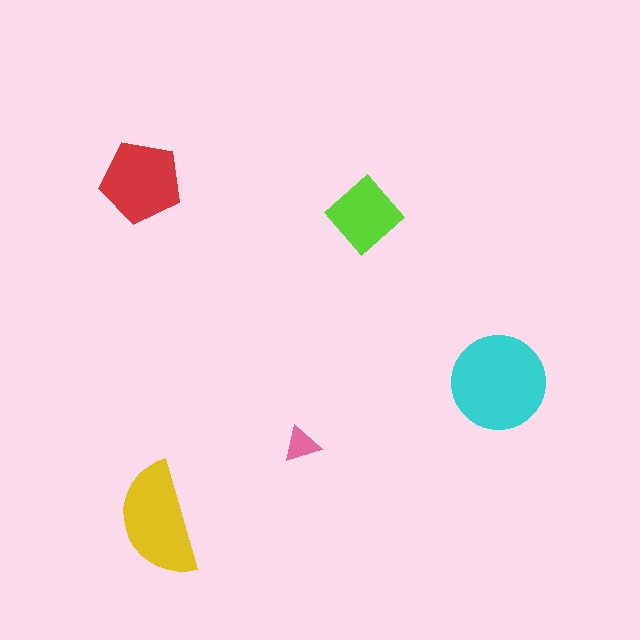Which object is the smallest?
The pink triangle.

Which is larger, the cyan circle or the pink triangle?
The cyan circle.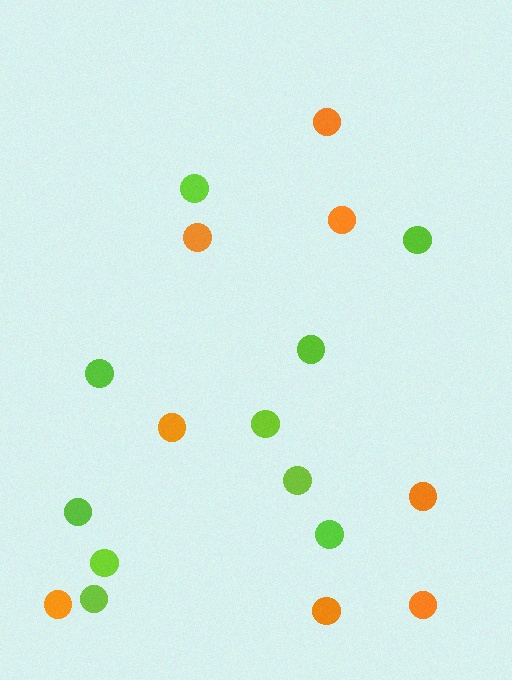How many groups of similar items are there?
There are 2 groups: one group of orange circles (8) and one group of lime circles (10).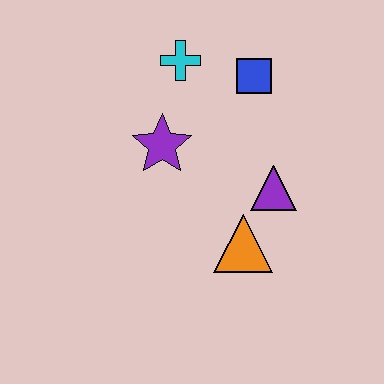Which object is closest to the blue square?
The cyan cross is closest to the blue square.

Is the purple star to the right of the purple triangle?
No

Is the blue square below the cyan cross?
Yes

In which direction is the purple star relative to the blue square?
The purple star is to the left of the blue square.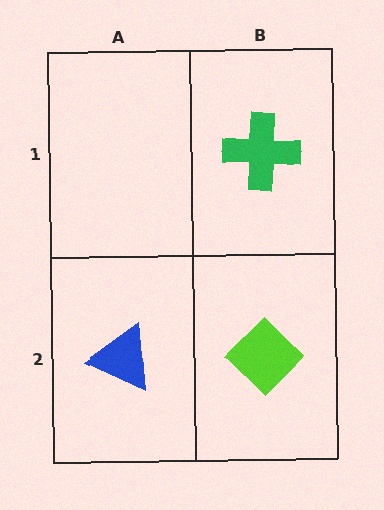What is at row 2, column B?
A lime diamond.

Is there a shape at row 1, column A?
No, that cell is empty.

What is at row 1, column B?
A green cross.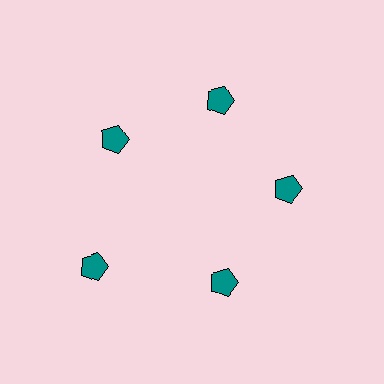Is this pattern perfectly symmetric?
No. The 5 teal pentagons are arranged in a ring, but one element near the 8 o'clock position is pushed outward from the center, breaking the 5-fold rotational symmetry.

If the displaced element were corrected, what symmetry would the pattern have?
It would have 5-fold rotational symmetry — the pattern would map onto itself every 72 degrees.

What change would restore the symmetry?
The symmetry would be restored by moving it inward, back onto the ring so that all 5 pentagons sit at equal angles and equal distance from the center.